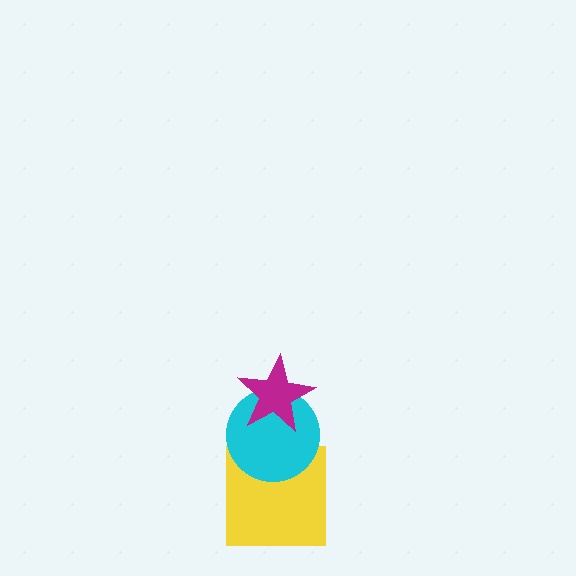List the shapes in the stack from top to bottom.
From top to bottom: the magenta star, the cyan circle, the yellow square.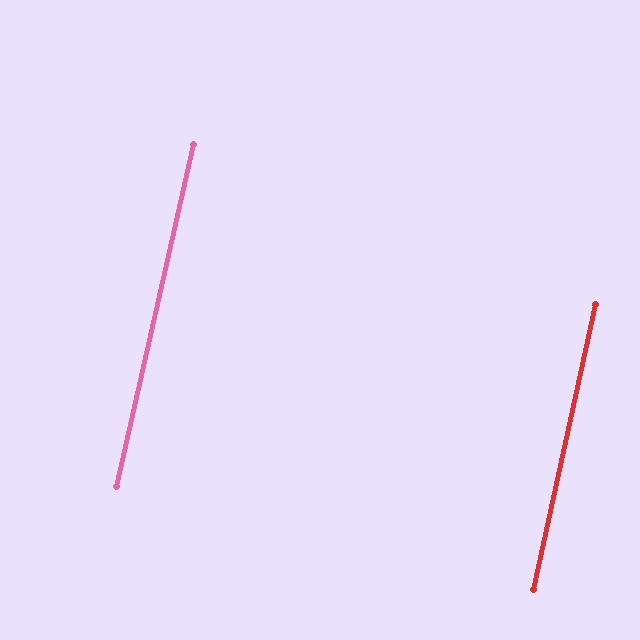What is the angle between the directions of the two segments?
Approximately 0 degrees.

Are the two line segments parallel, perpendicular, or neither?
Parallel — their directions differ by only 0.5°.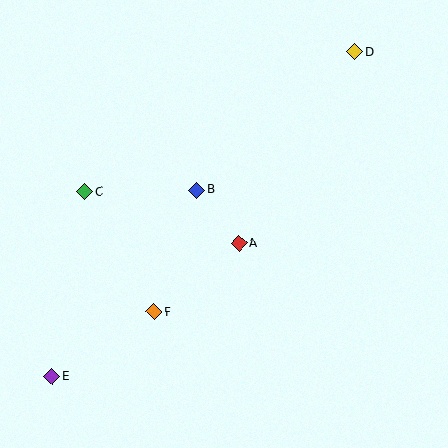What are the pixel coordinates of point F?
Point F is at (154, 312).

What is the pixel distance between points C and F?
The distance between C and F is 139 pixels.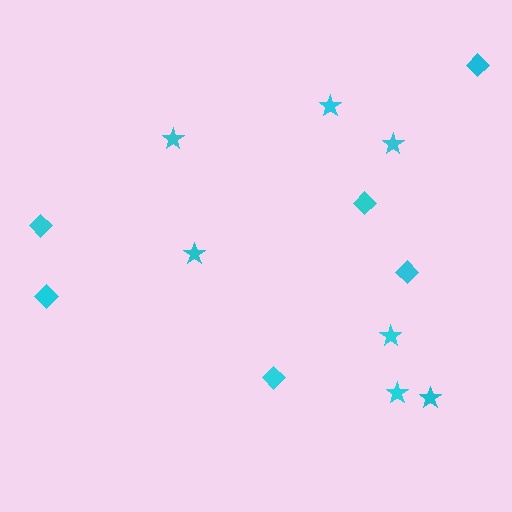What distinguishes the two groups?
There are 2 groups: one group of diamonds (6) and one group of stars (7).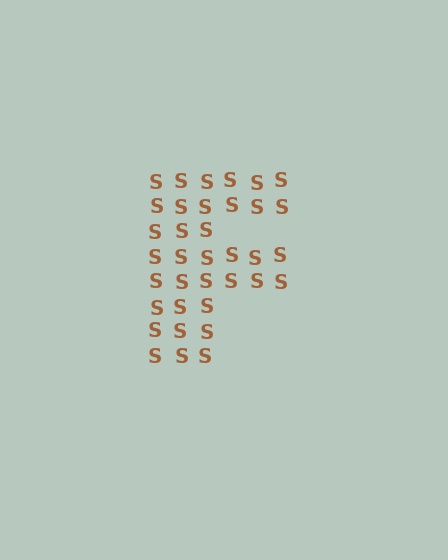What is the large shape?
The large shape is the letter F.